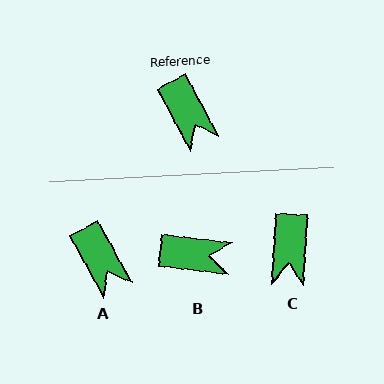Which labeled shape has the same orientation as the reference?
A.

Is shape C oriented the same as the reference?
No, it is off by about 32 degrees.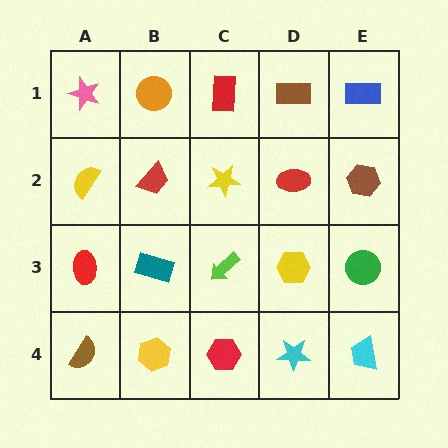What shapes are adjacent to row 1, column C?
A yellow star (row 2, column C), an orange circle (row 1, column B), a brown rectangle (row 1, column D).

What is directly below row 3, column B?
A yellow hexagon.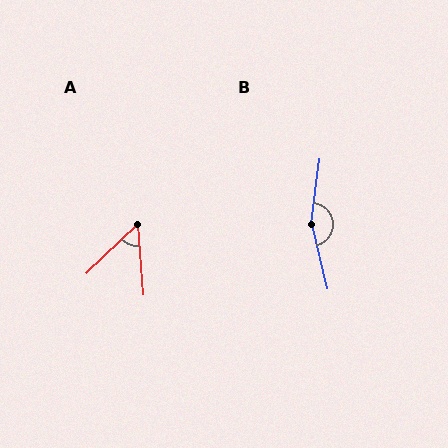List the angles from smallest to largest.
A (50°), B (159°).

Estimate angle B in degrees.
Approximately 159 degrees.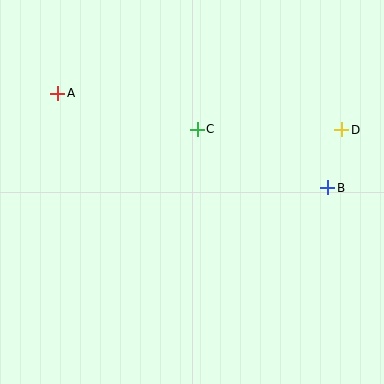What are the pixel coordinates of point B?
Point B is at (328, 188).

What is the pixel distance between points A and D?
The distance between A and D is 286 pixels.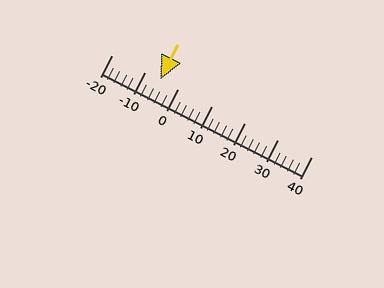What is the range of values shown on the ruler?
The ruler shows values from -20 to 40.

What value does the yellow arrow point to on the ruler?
The yellow arrow points to approximately -5.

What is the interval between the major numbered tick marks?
The major tick marks are spaced 10 units apart.